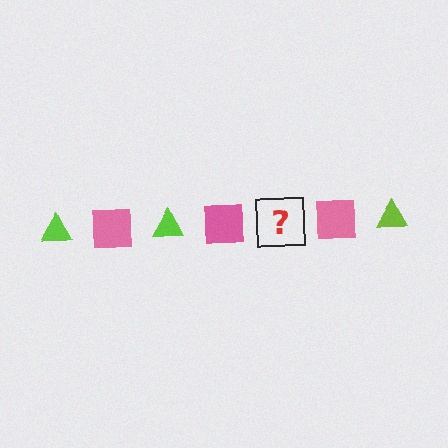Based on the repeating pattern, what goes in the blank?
The blank should be a lime triangle.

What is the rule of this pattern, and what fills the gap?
The rule is that the pattern alternates between lime triangle and pink square. The gap should be filled with a lime triangle.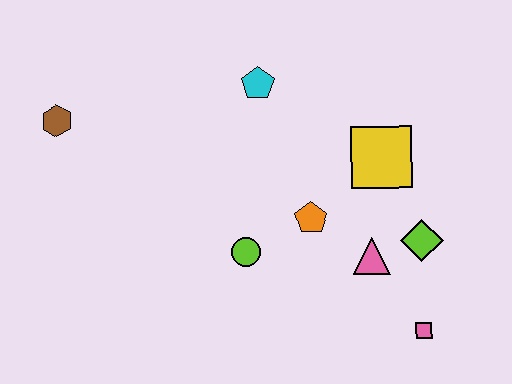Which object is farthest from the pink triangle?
The brown hexagon is farthest from the pink triangle.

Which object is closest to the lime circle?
The orange pentagon is closest to the lime circle.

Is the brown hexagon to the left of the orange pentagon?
Yes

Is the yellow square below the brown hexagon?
Yes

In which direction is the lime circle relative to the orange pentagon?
The lime circle is to the left of the orange pentagon.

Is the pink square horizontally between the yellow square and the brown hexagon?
No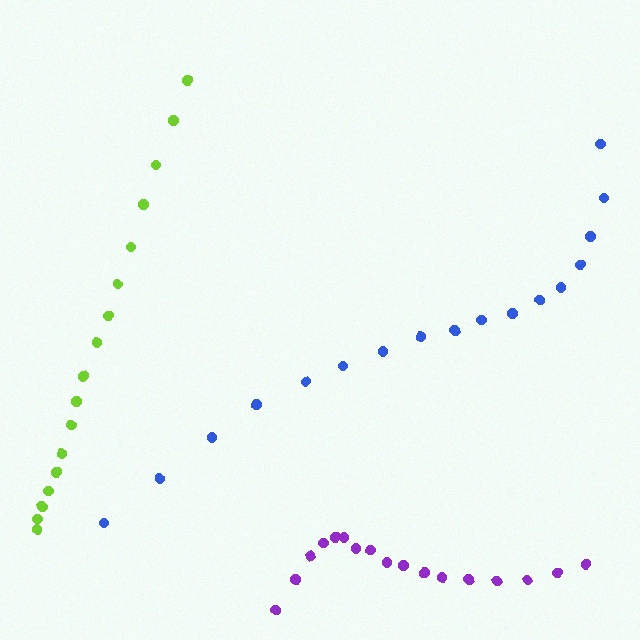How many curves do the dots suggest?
There are 3 distinct paths.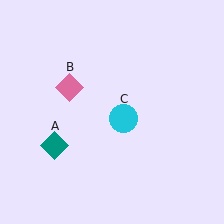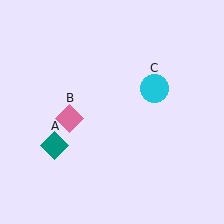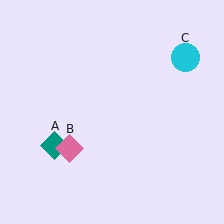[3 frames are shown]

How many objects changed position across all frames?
2 objects changed position: pink diamond (object B), cyan circle (object C).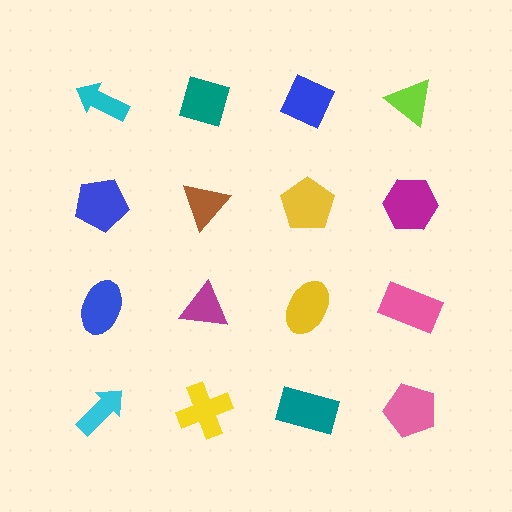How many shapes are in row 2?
4 shapes.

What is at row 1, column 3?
A blue diamond.